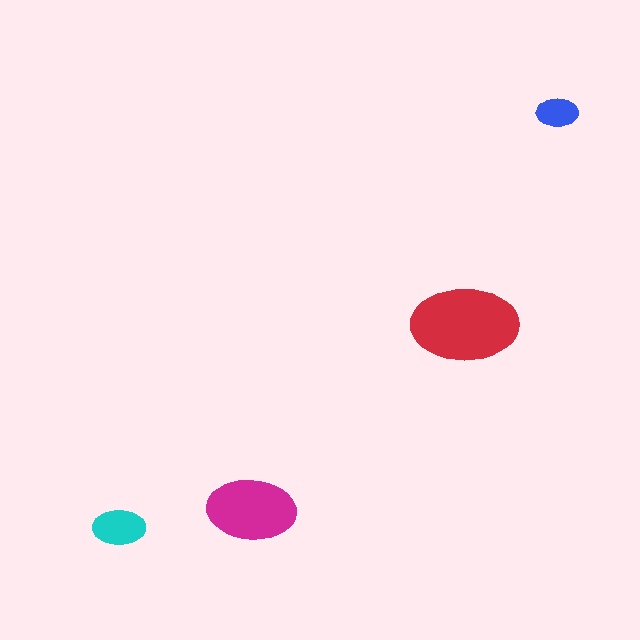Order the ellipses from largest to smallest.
the red one, the magenta one, the cyan one, the blue one.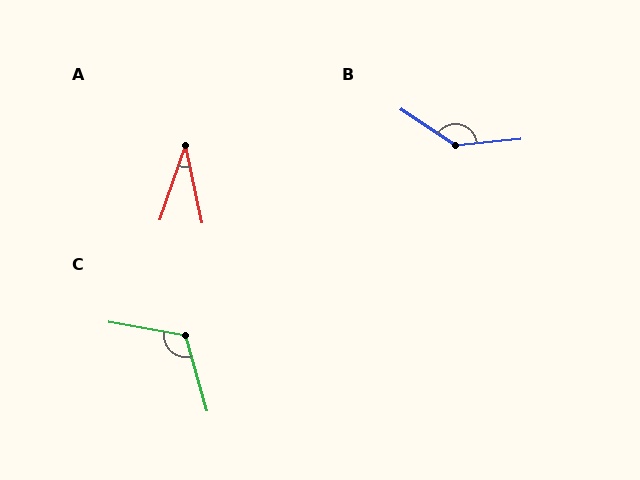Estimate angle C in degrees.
Approximately 116 degrees.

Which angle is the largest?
B, at approximately 140 degrees.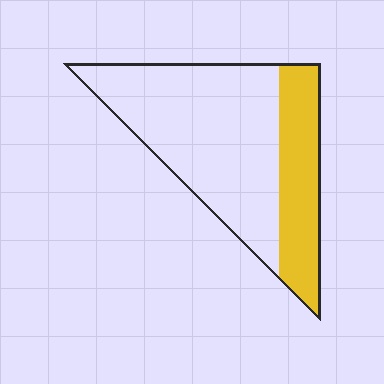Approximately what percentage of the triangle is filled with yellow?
Approximately 30%.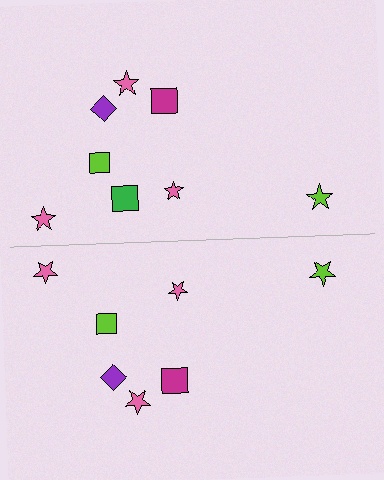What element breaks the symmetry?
A green square is missing from the bottom side.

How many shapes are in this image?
There are 15 shapes in this image.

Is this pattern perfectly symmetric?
No, the pattern is not perfectly symmetric. A green square is missing from the bottom side.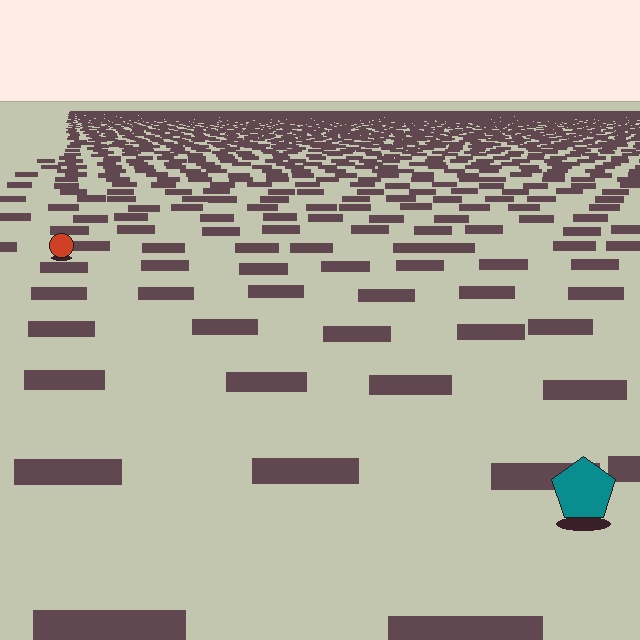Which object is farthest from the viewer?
The red circle is farthest from the viewer. It appears smaller and the ground texture around it is denser.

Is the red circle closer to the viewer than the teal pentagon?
No. The teal pentagon is closer — you can tell from the texture gradient: the ground texture is coarser near it.